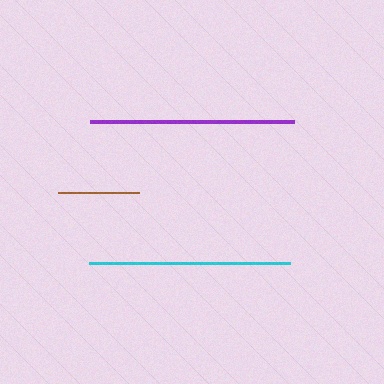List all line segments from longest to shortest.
From longest to shortest: purple, cyan, brown.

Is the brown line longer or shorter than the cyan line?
The cyan line is longer than the brown line.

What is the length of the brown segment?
The brown segment is approximately 82 pixels long.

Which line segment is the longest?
The purple line is the longest at approximately 204 pixels.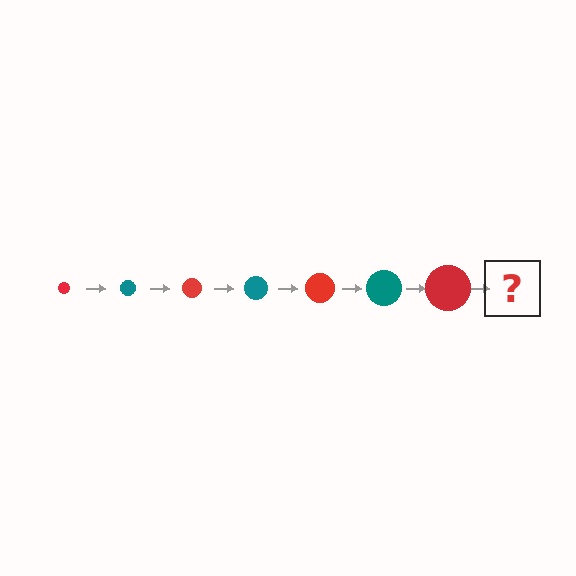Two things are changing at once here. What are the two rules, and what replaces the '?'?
The two rules are that the circle grows larger each step and the color cycles through red and teal. The '?' should be a teal circle, larger than the previous one.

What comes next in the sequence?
The next element should be a teal circle, larger than the previous one.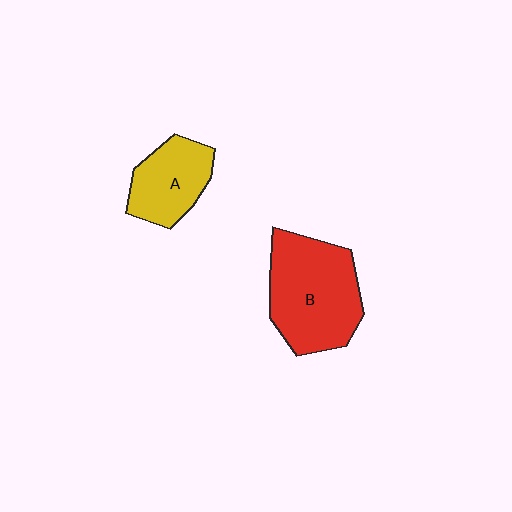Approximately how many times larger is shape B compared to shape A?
Approximately 1.7 times.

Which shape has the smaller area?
Shape A (yellow).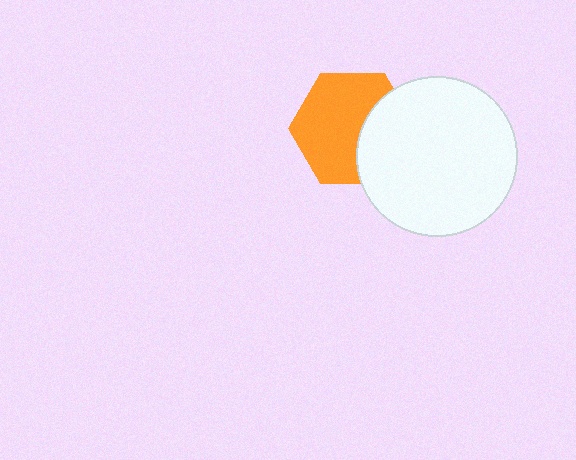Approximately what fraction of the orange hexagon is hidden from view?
Roughly 34% of the orange hexagon is hidden behind the white circle.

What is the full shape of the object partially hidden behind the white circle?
The partially hidden object is an orange hexagon.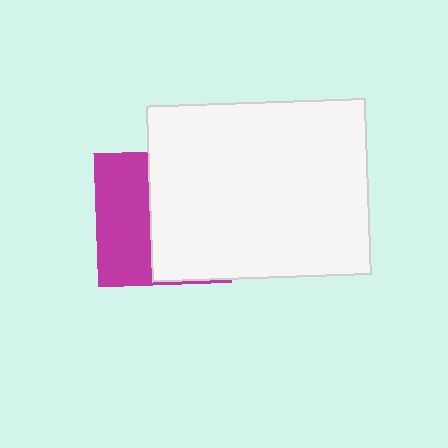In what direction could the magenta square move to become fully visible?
The magenta square could move left. That would shift it out from behind the white rectangle entirely.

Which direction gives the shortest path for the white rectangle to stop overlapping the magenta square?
Moving right gives the shortest separation.